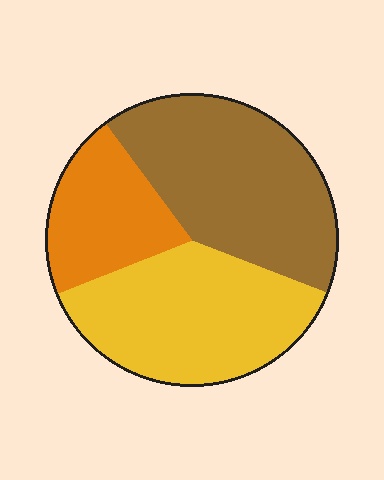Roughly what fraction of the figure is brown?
Brown takes up about two fifths (2/5) of the figure.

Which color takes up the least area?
Orange, at roughly 20%.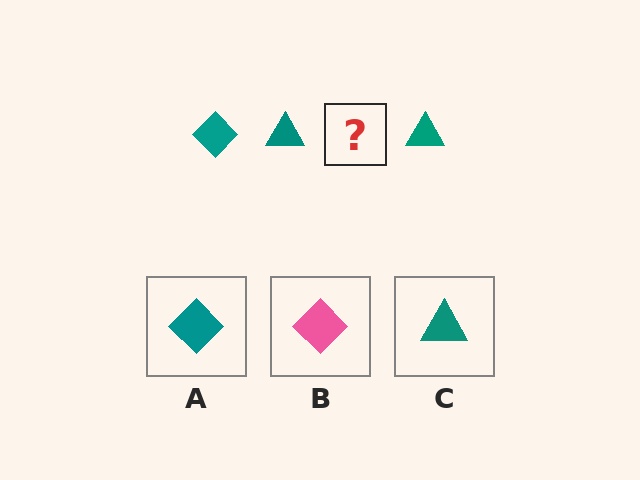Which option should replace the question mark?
Option A.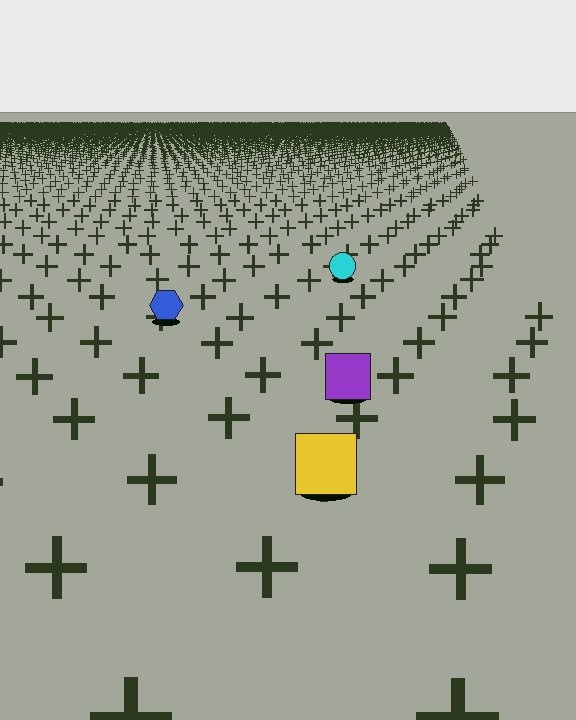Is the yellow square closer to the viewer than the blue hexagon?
Yes. The yellow square is closer — you can tell from the texture gradient: the ground texture is coarser near it.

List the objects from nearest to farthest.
From nearest to farthest: the yellow square, the purple square, the blue hexagon, the cyan circle.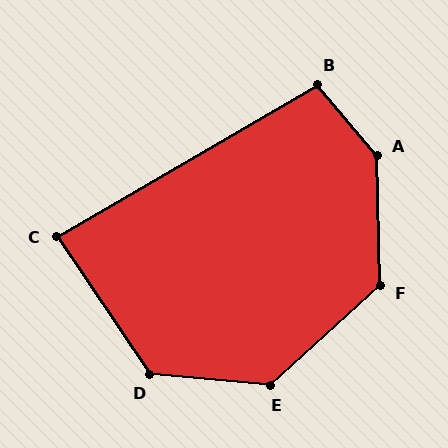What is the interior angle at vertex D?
Approximately 129 degrees (obtuse).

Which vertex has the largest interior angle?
A, at approximately 141 degrees.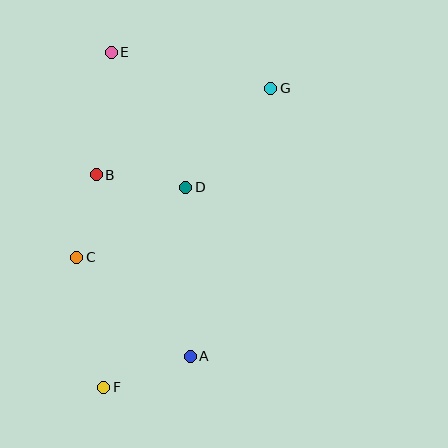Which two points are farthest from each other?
Points F and G are farthest from each other.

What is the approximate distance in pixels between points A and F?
The distance between A and F is approximately 92 pixels.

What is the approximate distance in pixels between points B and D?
The distance between B and D is approximately 91 pixels.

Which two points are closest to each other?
Points B and C are closest to each other.